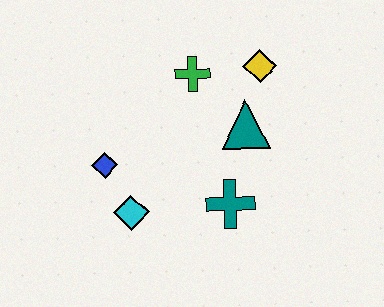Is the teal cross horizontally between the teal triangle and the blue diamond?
Yes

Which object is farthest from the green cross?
The cyan diamond is farthest from the green cross.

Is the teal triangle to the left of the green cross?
No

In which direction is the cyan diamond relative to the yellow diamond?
The cyan diamond is below the yellow diamond.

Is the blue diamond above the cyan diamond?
Yes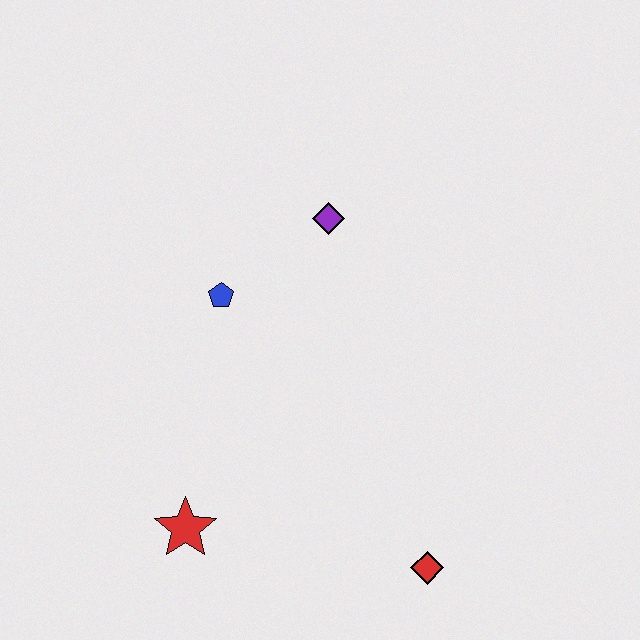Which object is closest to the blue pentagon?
The purple diamond is closest to the blue pentagon.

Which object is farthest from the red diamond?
The purple diamond is farthest from the red diamond.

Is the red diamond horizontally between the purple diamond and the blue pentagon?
No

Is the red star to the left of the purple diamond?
Yes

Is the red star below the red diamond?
No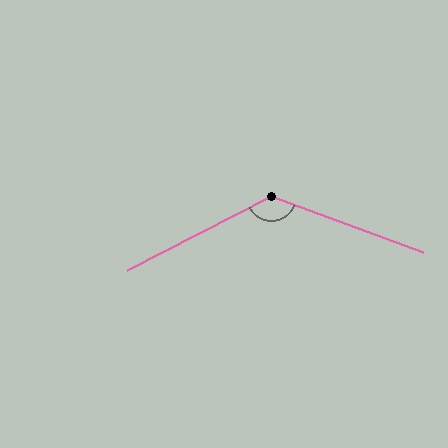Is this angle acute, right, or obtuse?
It is obtuse.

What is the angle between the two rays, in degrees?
Approximately 132 degrees.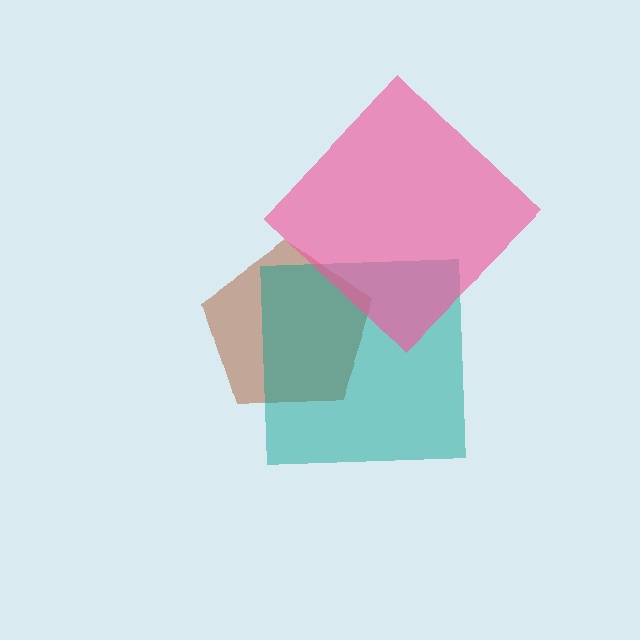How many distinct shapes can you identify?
There are 3 distinct shapes: a brown pentagon, a teal square, a pink diamond.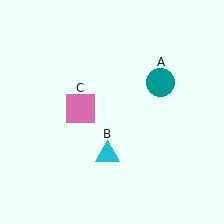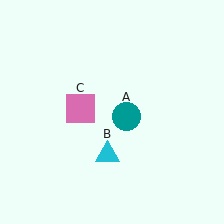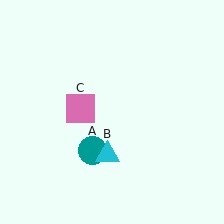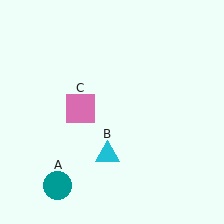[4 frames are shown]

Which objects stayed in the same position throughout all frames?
Cyan triangle (object B) and pink square (object C) remained stationary.